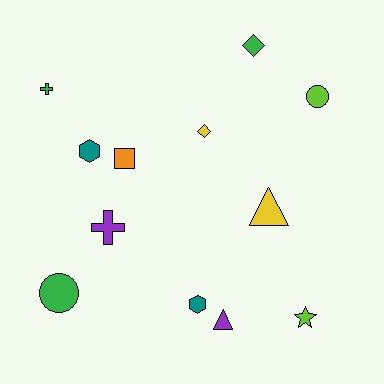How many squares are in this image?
There is 1 square.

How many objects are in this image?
There are 12 objects.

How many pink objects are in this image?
There are no pink objects.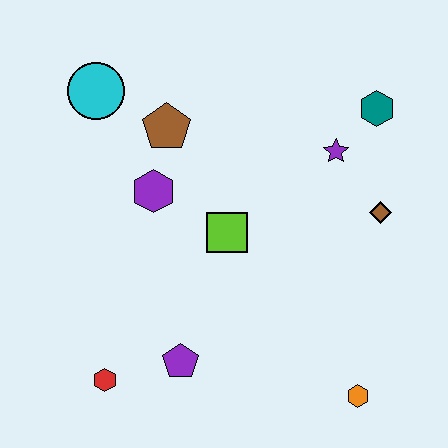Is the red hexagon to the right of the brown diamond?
No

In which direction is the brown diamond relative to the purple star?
The brown diamond is below the purple star.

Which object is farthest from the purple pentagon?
The teal hexagon is farthest from the purple pentagon.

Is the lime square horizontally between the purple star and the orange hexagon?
No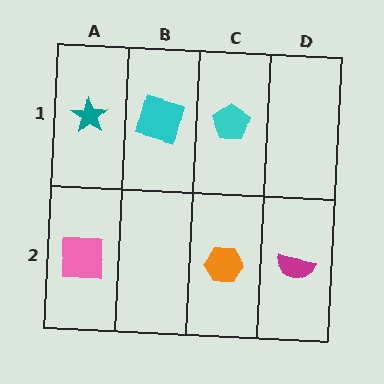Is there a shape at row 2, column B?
No, that cell is empty.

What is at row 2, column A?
A pink square.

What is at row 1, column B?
A cyan square.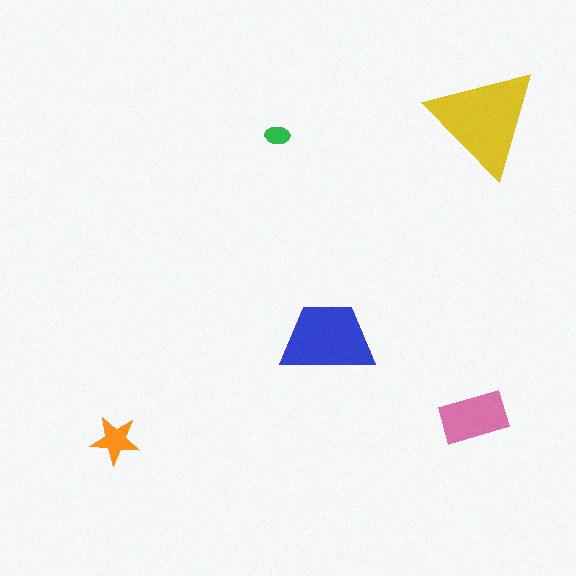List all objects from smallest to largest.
The green ellipse, the orange star, the pink rectangle, the blue trapezoid, the yellow triangle.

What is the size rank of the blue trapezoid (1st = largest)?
2nd.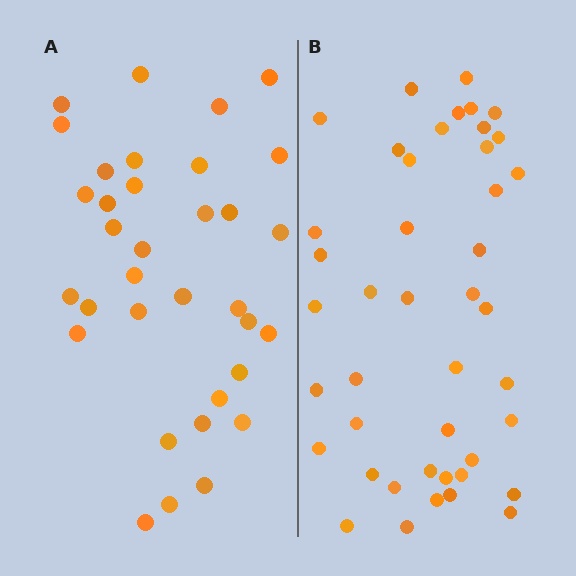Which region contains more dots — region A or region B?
Region B (the right region) has more dots.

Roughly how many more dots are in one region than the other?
Region B has roughly 8 or so more dots than region A.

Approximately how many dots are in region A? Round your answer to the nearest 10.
About 30 dots. (The exact count is 34, which rounds to 30.)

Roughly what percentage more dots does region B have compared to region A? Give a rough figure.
About 25% more.